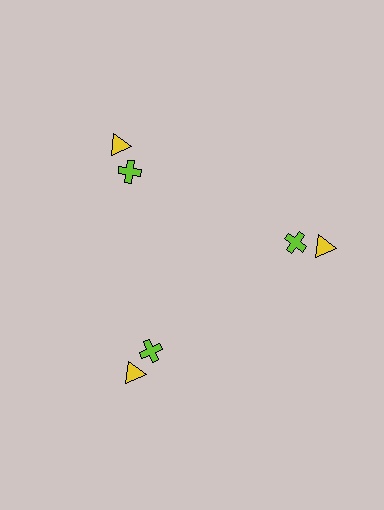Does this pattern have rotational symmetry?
Yes, this pattern has 3-fold rotational symmetry. It looks the same after rotating 120 degrees around the center.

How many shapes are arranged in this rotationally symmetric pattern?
There are 6 shapes, arranged in 3 groups of 2.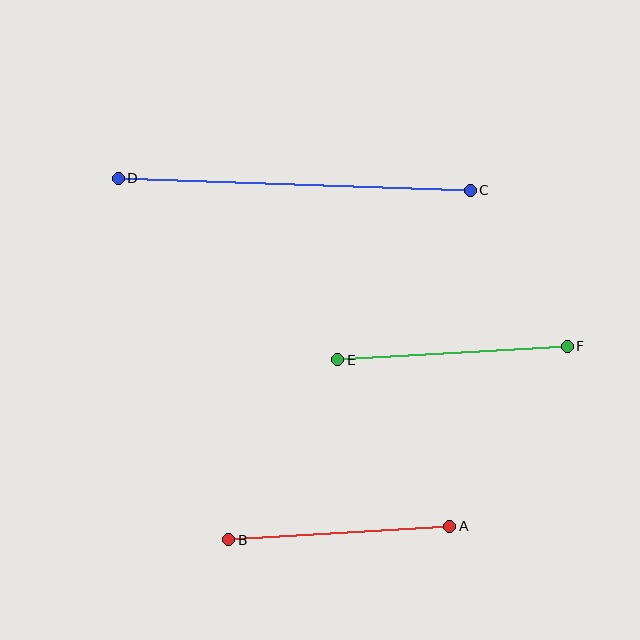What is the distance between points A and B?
The distance is approximately 221 pixels.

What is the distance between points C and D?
The distance is approximately 352 pixels.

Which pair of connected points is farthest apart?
Points C and D are farthest apart.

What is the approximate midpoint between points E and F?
The midpoint is at approximately (452, 353) pixels.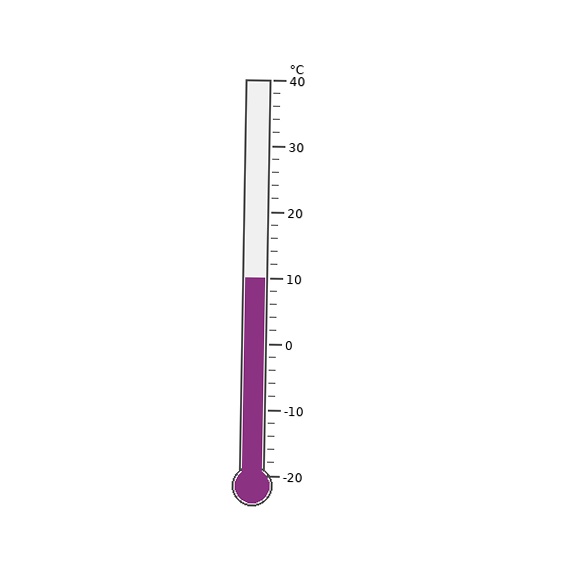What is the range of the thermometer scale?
The thermometer scale ranges from -20°C to 40°C.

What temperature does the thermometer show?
The thermometer shows approximately 10°C.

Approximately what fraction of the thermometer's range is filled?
The thermometer is filled to approximately 50% of its range.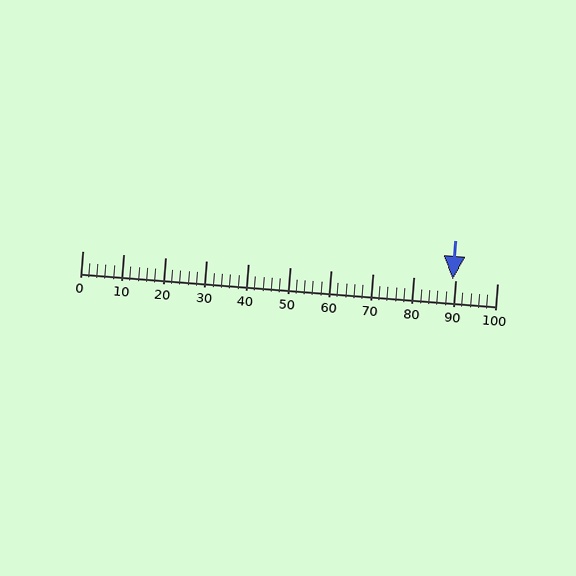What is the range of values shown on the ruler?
The ruler shows values from 0 to 100.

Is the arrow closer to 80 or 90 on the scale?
The arrow is closer to 90.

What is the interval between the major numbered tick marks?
The major tick marks are spaced 10 units apart.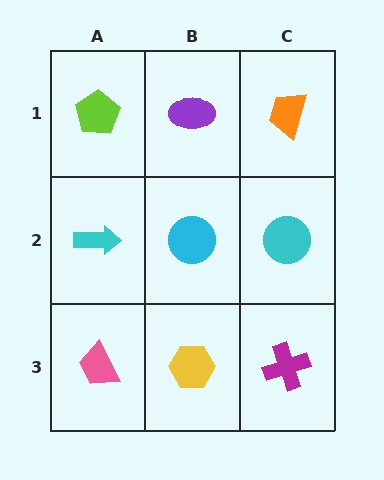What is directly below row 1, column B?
A cyan circle.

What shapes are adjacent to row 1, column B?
A cyan circle (row 2, column B), a lime pentagon (row 1, column A), an orange trapezoid (row 1, column C).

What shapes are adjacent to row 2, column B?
A purple ellipse (row 1, column B), a yellow hexagon (row 3, column B), a cyan arrow (row 2, column A), a cyan circle (row 2, column C).